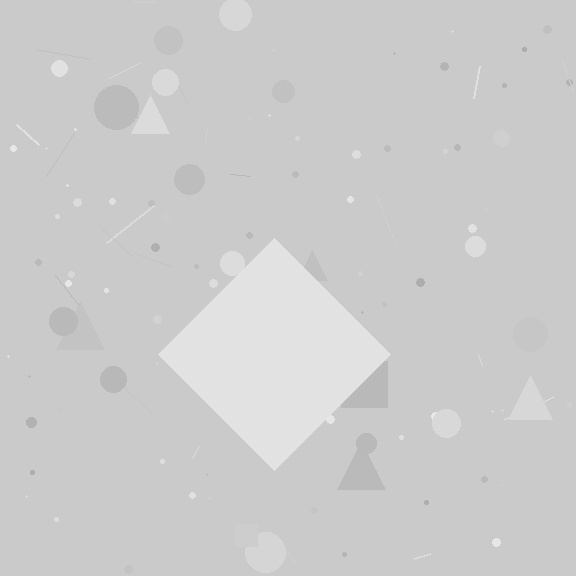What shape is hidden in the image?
A diamond is hidden in the image.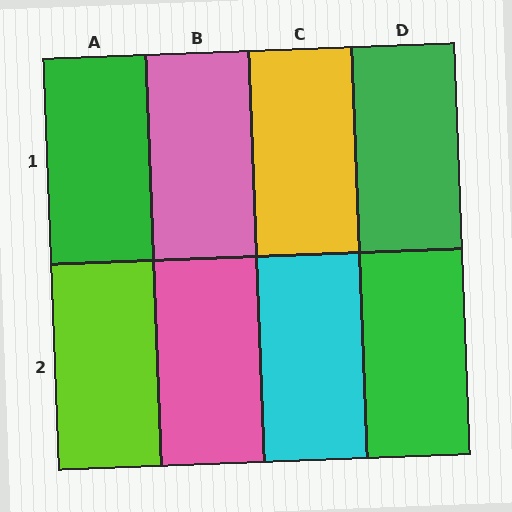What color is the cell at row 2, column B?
Pink.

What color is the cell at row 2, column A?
Lime.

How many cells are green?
3 cells are green.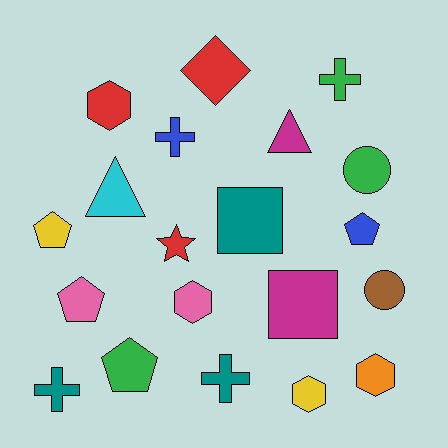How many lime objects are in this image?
There are no lime objects.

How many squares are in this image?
There are 2 squares.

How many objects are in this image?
There are 20 objects.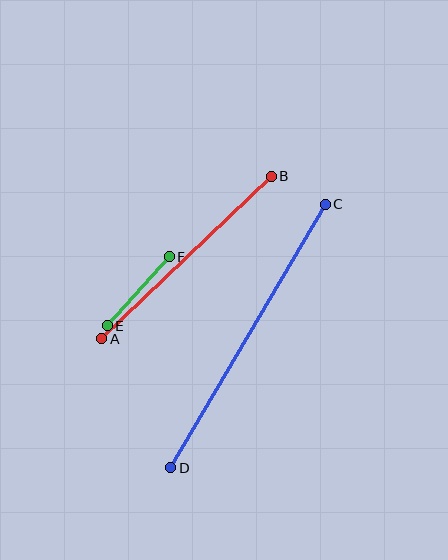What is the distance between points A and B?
The distance is approximately 235 pixels.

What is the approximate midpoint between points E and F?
The midpoint is at approximately (138, 291) pixels.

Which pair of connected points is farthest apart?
Points C and D are farthest apart.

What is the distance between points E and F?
The distance is approximately 92 pixels.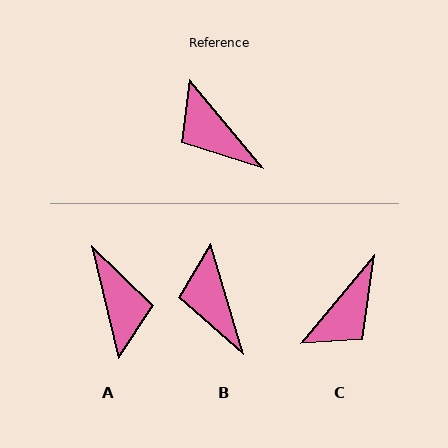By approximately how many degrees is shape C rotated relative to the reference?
Approximately 100 degrees counter-clockwise.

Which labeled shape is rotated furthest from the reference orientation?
A, about 153 degrees away.